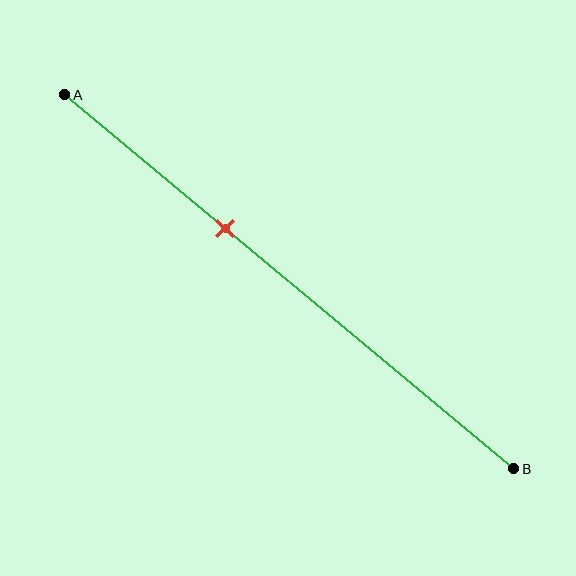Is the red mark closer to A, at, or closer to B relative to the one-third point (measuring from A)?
The red mark is approximately at the one-third point of segment AB.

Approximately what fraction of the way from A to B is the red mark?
The red mark is approximately 35% of the way from A to B.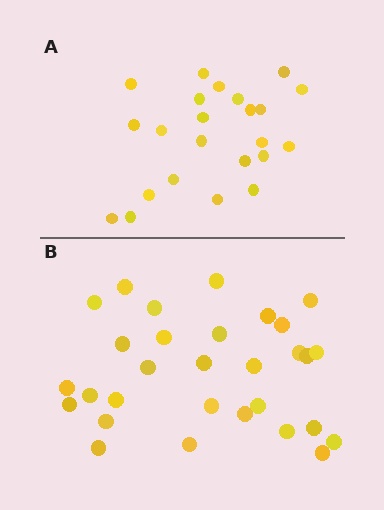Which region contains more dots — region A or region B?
Region B (the bottom region) has more dots.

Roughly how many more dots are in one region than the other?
Region B has roughly 8 or so more dots than region A.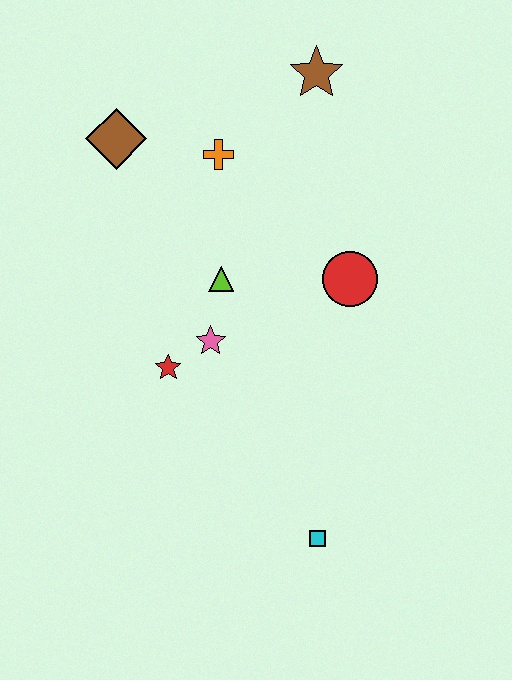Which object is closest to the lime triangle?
The pink star is closest to the lime triangle.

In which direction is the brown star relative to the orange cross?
The brown star is to the right of the orange cross.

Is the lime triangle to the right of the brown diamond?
Yes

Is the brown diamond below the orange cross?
No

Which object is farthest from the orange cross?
The cyan square is farthest from the orange cross.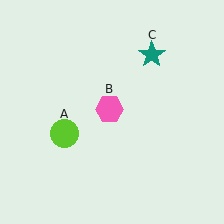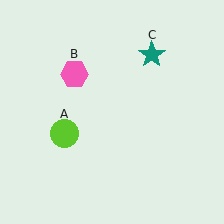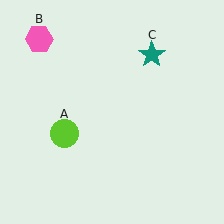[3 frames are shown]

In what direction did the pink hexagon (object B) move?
The pink hexagon (object B) moved up and to the left.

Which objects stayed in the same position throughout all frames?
Lime circle (object A) and teal star (object C) remained stationary.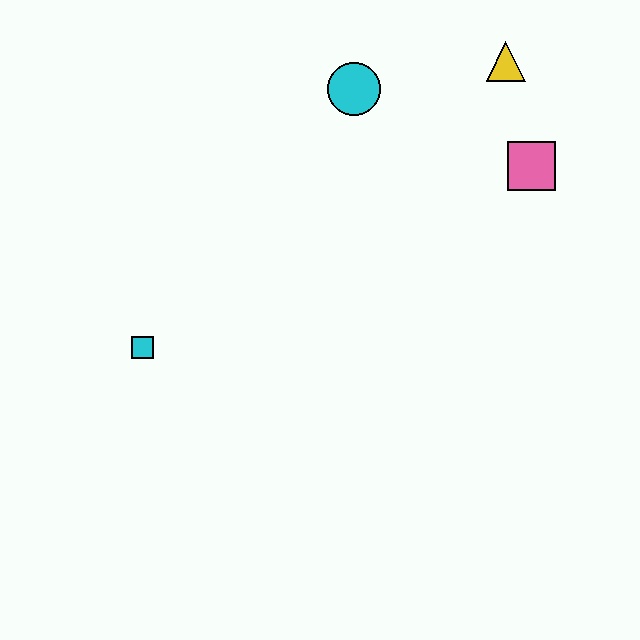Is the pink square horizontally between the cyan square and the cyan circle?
No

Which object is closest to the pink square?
The yellow triangle is closest to the pink square.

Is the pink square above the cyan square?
Yes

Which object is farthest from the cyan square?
The yellow triangle is farthest from the cyan square.